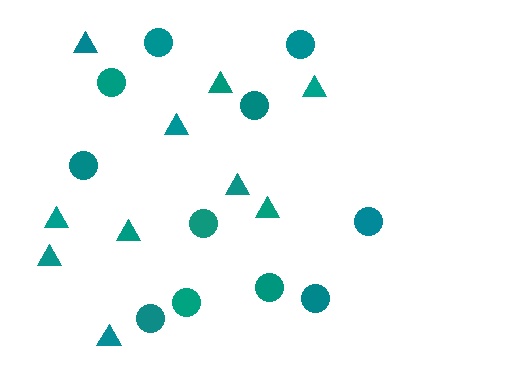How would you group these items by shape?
There are 2 groups: one group of circles (11) and one group of triangles (10).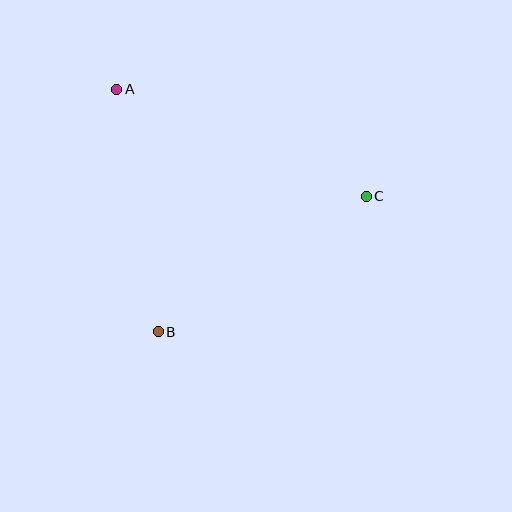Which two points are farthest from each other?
Points A and C are farthest from each other.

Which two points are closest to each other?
Points A and B are closest to each other.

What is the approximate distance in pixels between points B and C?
The distance between B and C is approximately 248 pixels.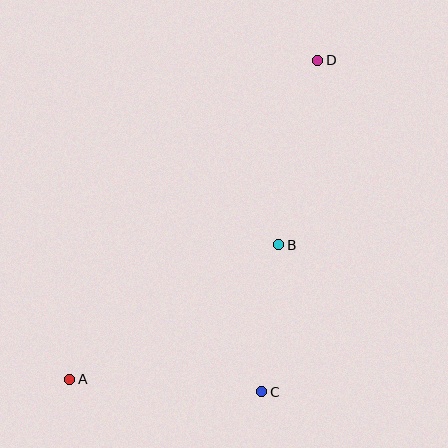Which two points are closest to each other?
Points B and C are closest to each other.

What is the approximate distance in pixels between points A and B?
The distance between A and B is approximately 249 pixels.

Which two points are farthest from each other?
Points A and D are farthest from each other.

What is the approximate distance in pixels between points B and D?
The distance between B and D is approximately 189 pixels.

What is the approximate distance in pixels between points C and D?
The distance between C and D is approximately 336 pixels.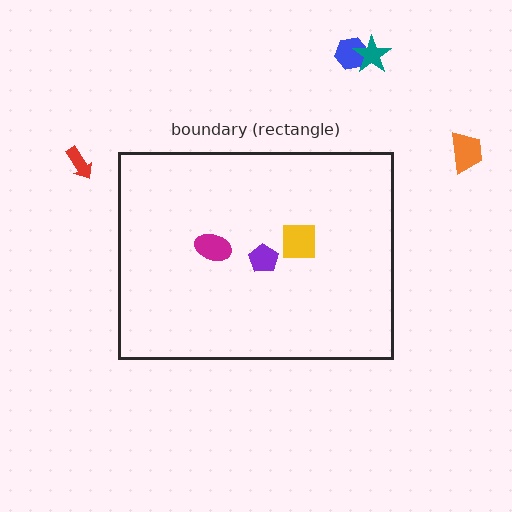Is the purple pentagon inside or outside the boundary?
Inside.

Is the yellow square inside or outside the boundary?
Inside.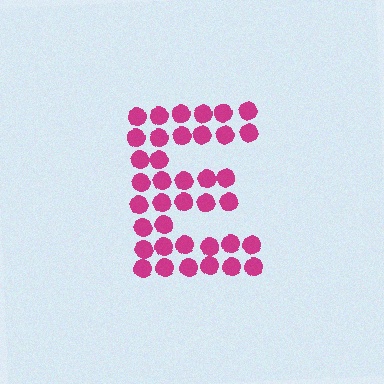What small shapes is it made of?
It is made of small circles.